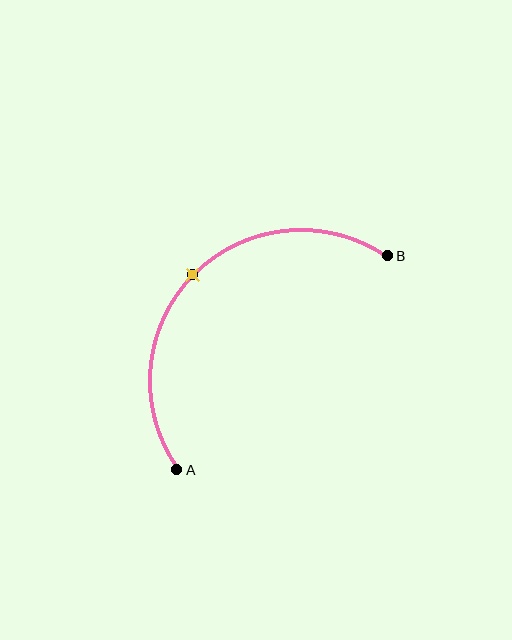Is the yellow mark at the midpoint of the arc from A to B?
Yes. The yellow mark lies on the arc at equal arc-length from both A and B — it is the arc midpoint.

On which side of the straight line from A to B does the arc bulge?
The arc bulges above and to the left of the straight line connecting A and B.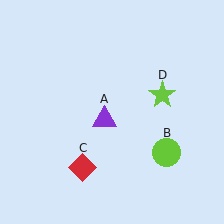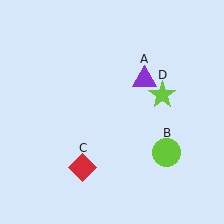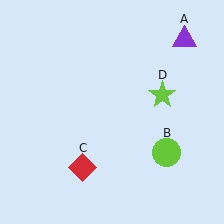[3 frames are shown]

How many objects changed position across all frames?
1 object changed position: purple triangle (object A).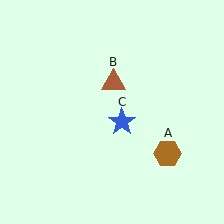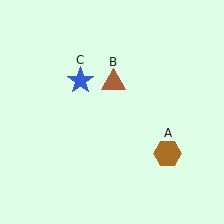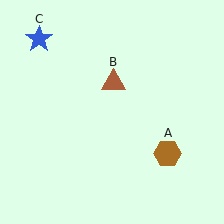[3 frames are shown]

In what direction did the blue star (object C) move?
The blue star (object C) moved up and to the left.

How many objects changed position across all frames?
1 object changed position: blue star (object C).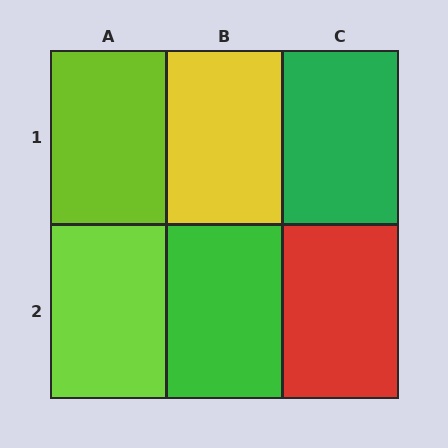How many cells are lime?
2 cells are lime.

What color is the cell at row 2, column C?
Red.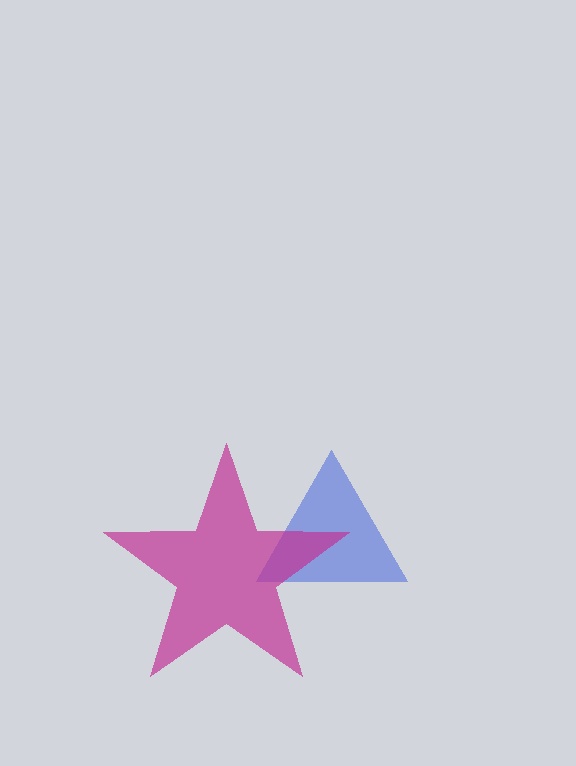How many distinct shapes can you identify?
There are 2 distinct shapes: a blue triangle, a magenta star.